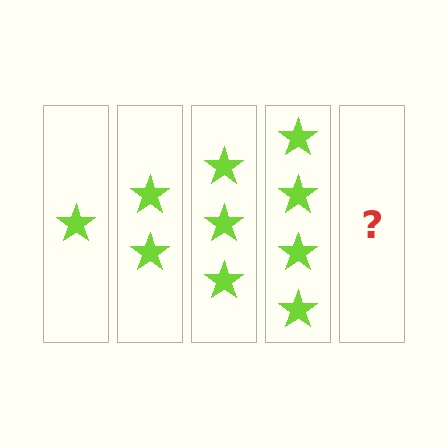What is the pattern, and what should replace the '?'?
The pattern is that each step adds one more star. The '?' should be 5 stars.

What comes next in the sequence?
The next element should be 5 stars.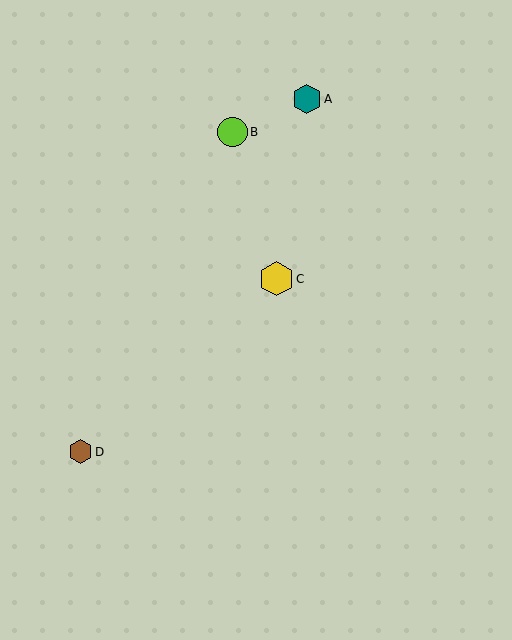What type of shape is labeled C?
Shape C is a yellow hexagon.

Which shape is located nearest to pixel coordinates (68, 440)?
The brown hexagon (labeled D) at (80, 452) is nearest to that location.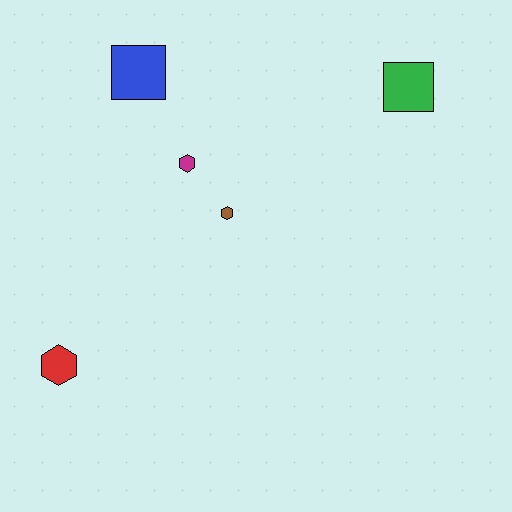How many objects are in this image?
There are 5 objects.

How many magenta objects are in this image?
There is 1 magenta object.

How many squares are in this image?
There are 2 squares.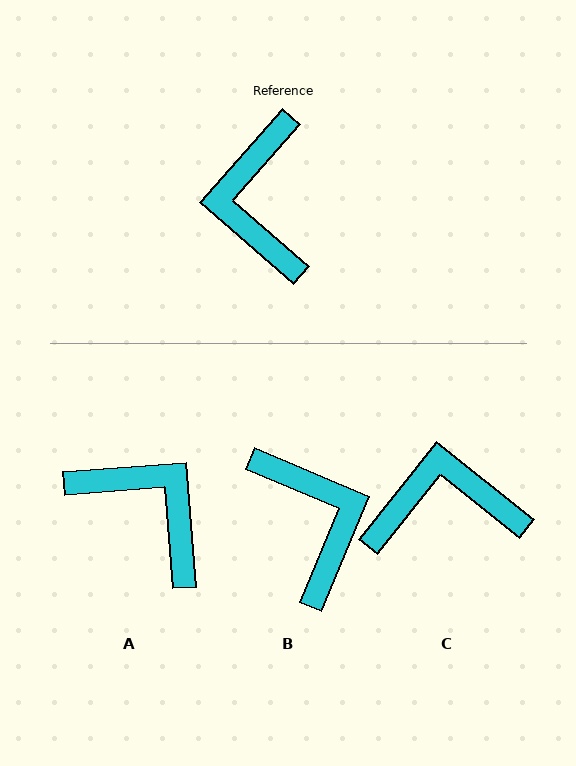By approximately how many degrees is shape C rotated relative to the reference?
Approximately 87 degrees clockwise.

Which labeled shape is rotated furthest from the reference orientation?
B, about 161 degrees away.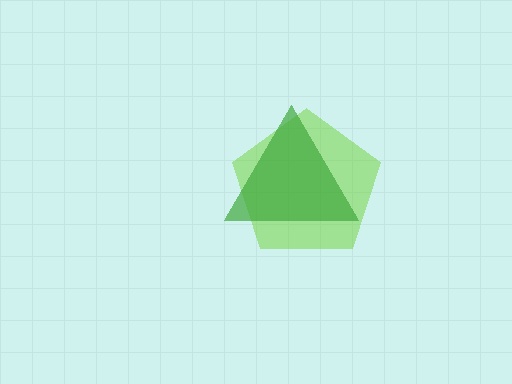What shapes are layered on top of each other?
The layered shapes are: a lime pentagon, a green triangle.